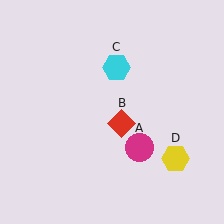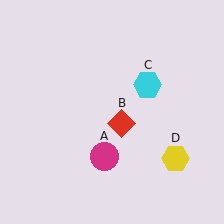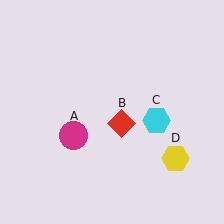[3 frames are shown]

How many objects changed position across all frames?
2 objects changed position: magenta circle (object A), cyan hexagon (object C).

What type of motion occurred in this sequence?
The magenta circle (object A), cyan hexagon (object C) rotated clockwise around the center of the scene.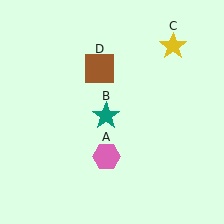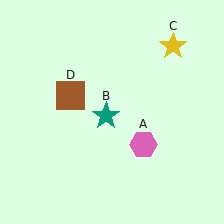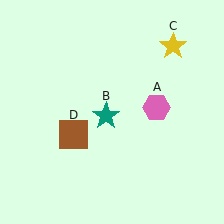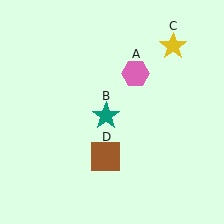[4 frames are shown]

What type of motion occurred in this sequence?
The pink hexagon (object A), brown square (object D) rotated counterclockwise around the center of the scene.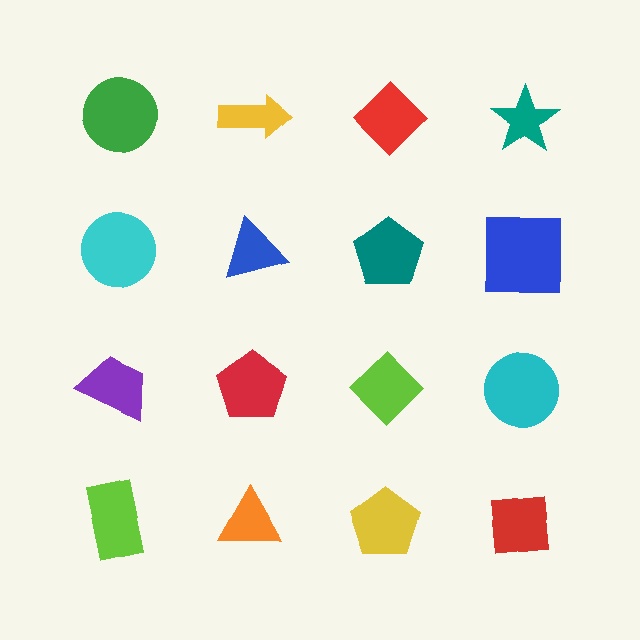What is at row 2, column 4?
A blue square.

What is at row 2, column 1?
A cyan circle.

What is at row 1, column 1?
A green circle.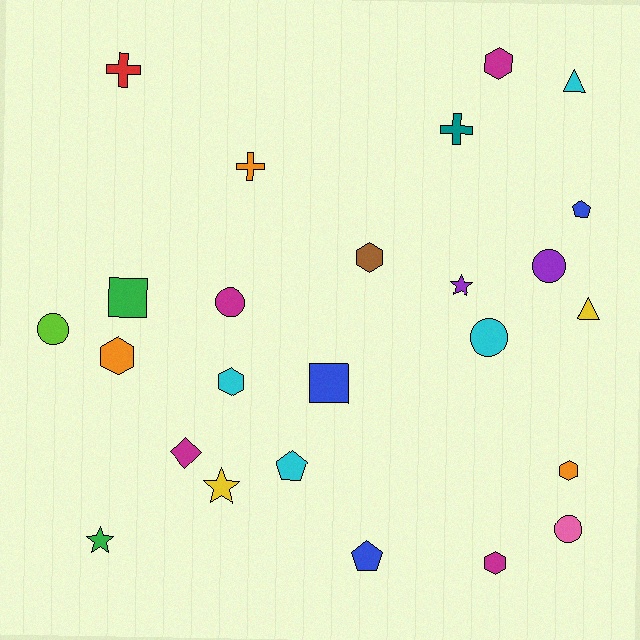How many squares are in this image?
There are 2 squares.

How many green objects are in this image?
There are 2 green objects.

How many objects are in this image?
There are 25 objects.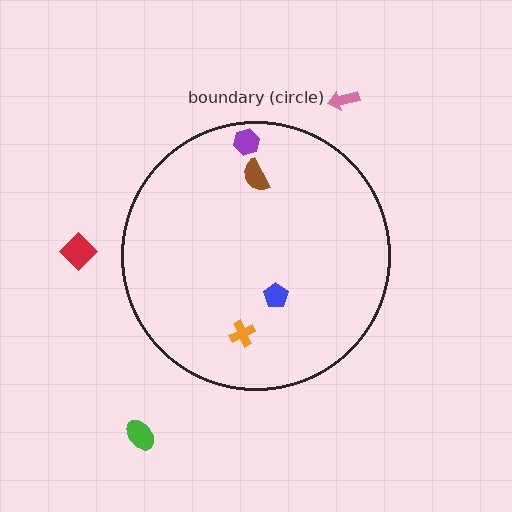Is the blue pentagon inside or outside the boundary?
Inside.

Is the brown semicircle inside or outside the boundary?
Inside.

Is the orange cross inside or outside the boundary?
Inside.